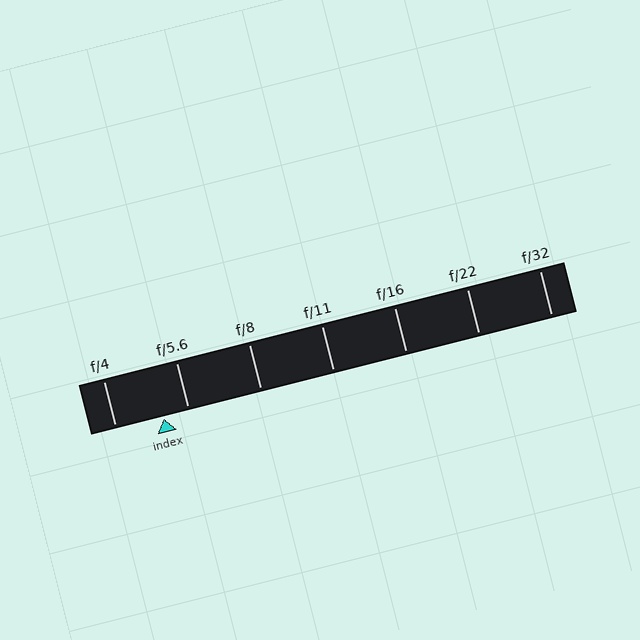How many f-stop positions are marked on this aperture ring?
There are 7 f-stop positions marked.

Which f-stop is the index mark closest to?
The index mark is closest to f/5.6.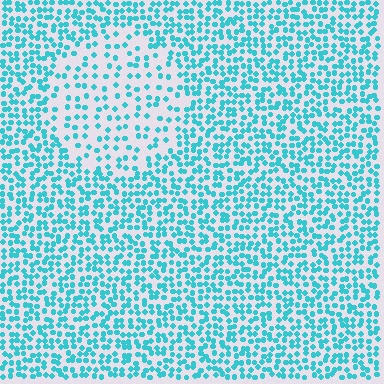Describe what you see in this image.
The image contains small cyan elements arranged at two different densities. A circle-shaped region is visible where the elements are less densely packed than the surrounding area.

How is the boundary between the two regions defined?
The boundary is defined by a change in element density (approximately 2.1x ratio). All elements are the same color, size, and shape.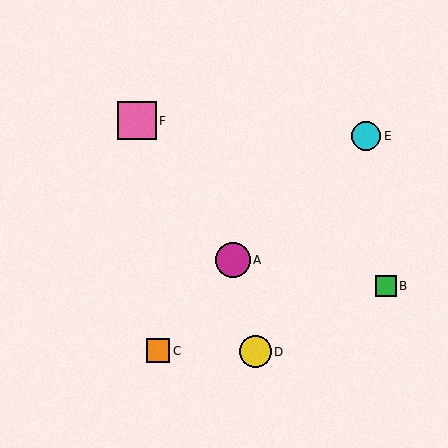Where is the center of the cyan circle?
The center of the cyan circle is at (366, 136).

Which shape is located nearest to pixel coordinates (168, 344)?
The orange square (labeled C) at (158, 351) is nearest to that location.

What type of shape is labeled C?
Shape C is an orange square.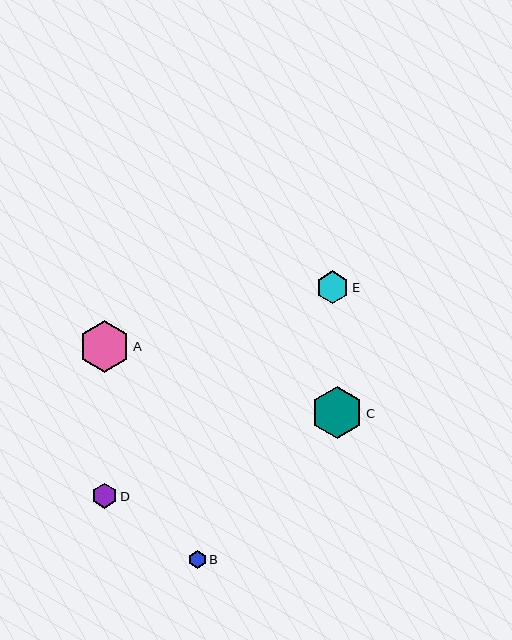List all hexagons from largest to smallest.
From largest to smallest: C, A, E, D, B.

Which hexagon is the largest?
Hexagon C is the largest with a size of approximately 52 pixels.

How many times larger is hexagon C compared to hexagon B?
Hexagon C is approximately 2.9 times the size of hexagon B.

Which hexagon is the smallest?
Hexagon B is the smallest with a size of approximately 18 pixels.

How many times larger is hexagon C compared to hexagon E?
Hexagon C is approximately 1.6 times the size of hexagon E.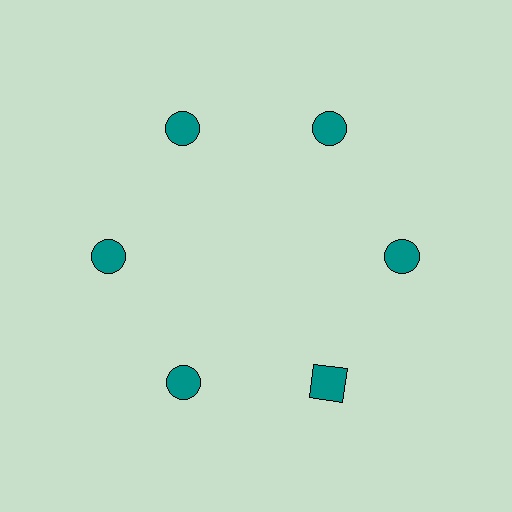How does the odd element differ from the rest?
It has a different shape: square instead of circle.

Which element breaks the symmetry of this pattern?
The teal square at roughly the 5 o'clock position breaks the symmetry. All other shapes are teal circles.